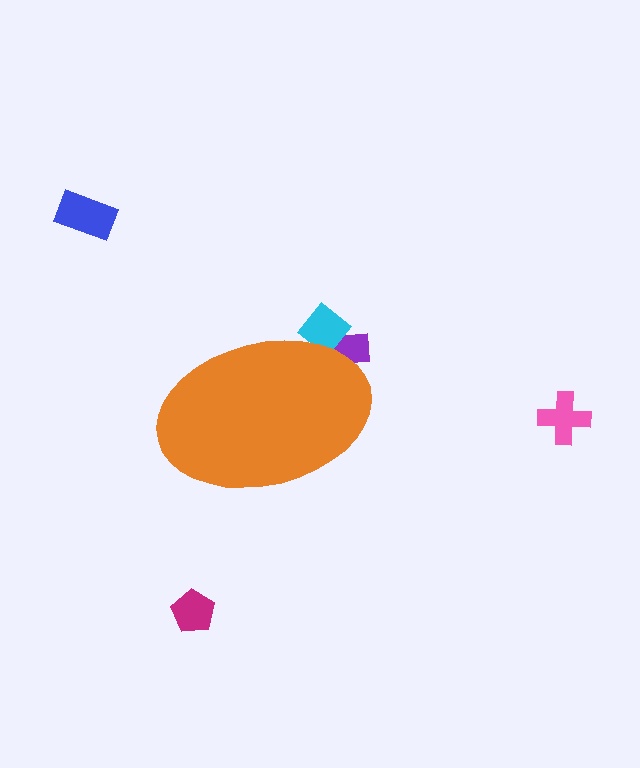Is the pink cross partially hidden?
No, the pink cross is fully visible.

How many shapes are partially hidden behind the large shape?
2 shapes are partially hidden.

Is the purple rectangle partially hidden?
Yes, the purple rectangle is partially hidden behind the orange ellipse.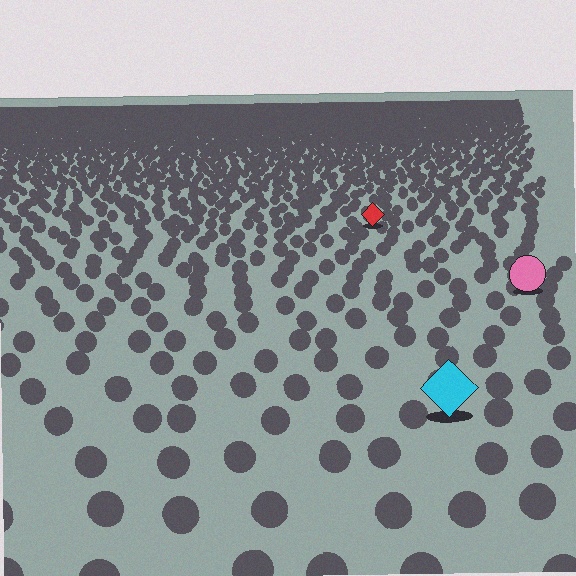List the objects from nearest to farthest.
From nearest to farthest: the cyan diamond, the pink circle, the red diamond.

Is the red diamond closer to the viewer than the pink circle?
No. The pink circle is closer — you can tell from the texture gradient: the ground texture is coarser near it.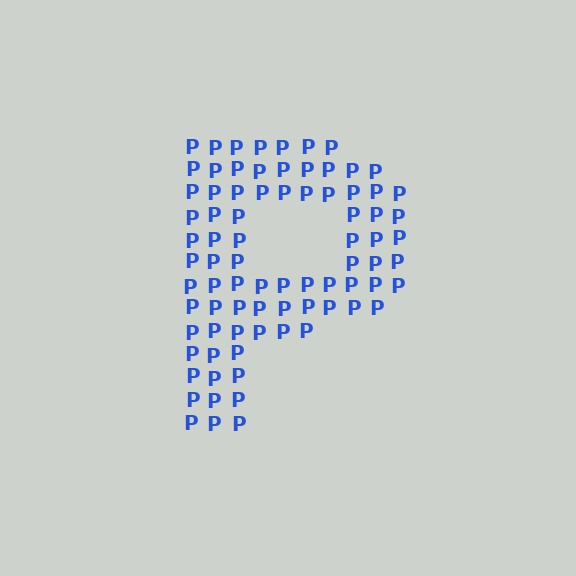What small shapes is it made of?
It is made of small letter P's.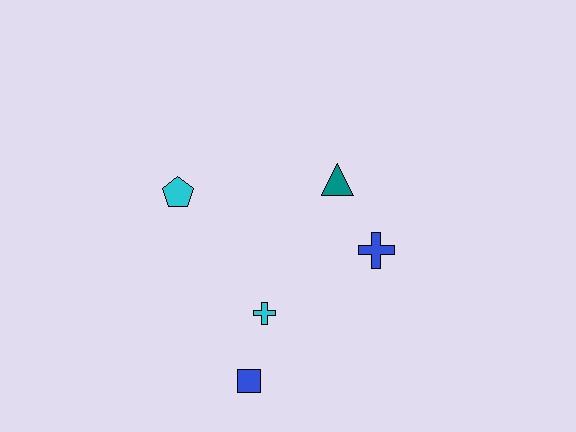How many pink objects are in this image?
There are no pink objects.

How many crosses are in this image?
There are 2 crosses.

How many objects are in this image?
There are 5 objects.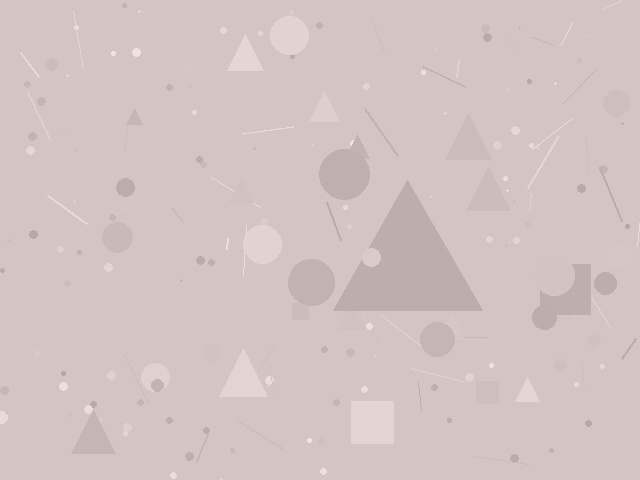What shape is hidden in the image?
A triangle is hidden in the image.